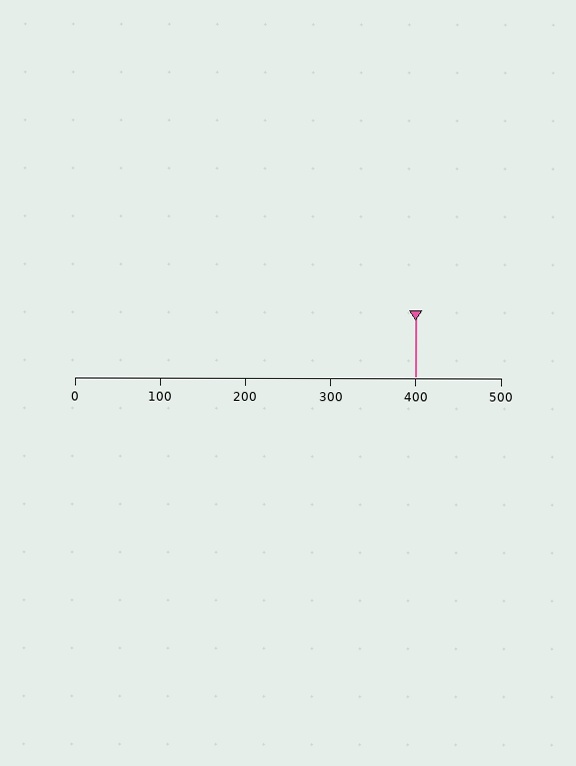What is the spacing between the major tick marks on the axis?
The major ticks are spaced 100 apart.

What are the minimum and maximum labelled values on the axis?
The axis runs from 0 to 500.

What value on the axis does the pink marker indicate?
The marker indicates approximately 400.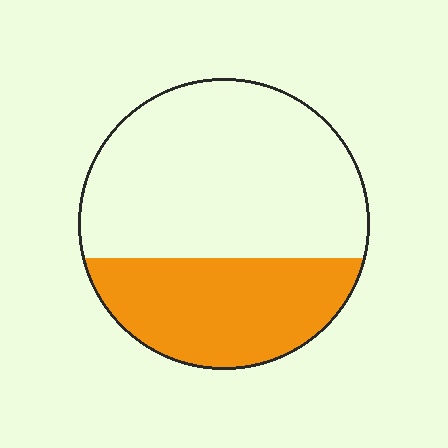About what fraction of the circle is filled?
About one third (1/3).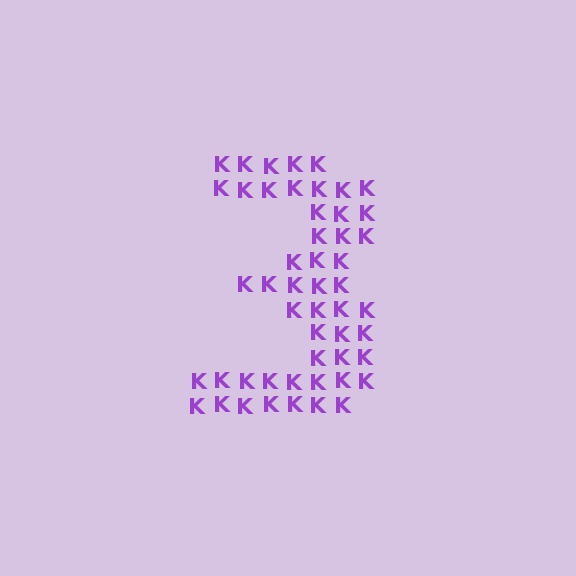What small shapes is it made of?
It is made of small letter K's.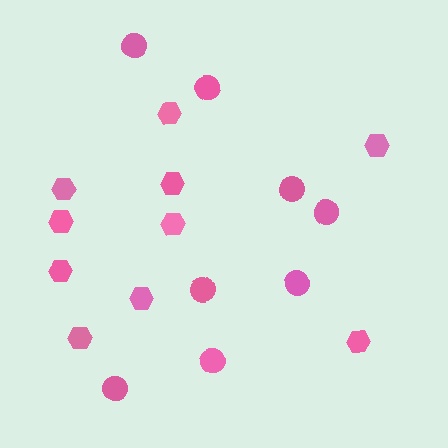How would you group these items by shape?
There are 2 groups: one group of hexagons (10) and one group of circles (8).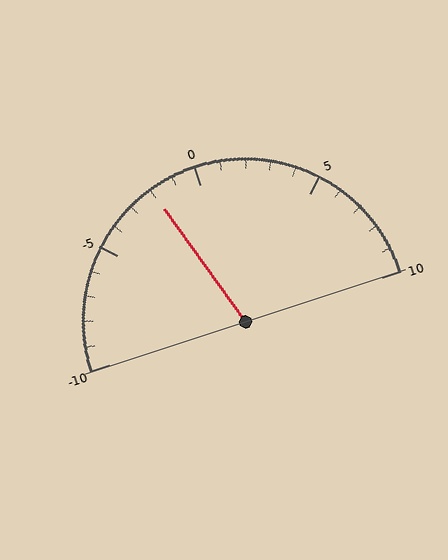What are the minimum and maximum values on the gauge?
The gauge ranges from -10 to 10.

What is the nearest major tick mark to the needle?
The nearest major tick mark is 0.